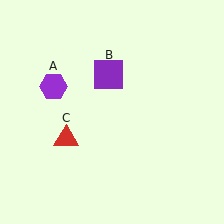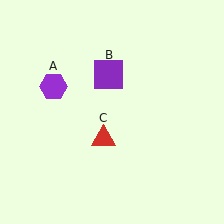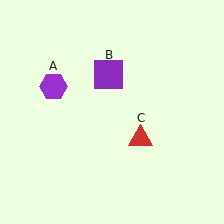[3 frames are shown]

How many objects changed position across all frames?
1 object changed position: red triangle (object C).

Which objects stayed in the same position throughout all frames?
Purple hexagon (object A) and purple square (object B) remained stationary.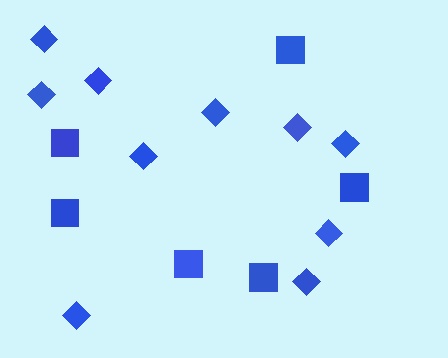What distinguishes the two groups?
There are 2 groups: one group of squares (6) and one group of diamonds (10).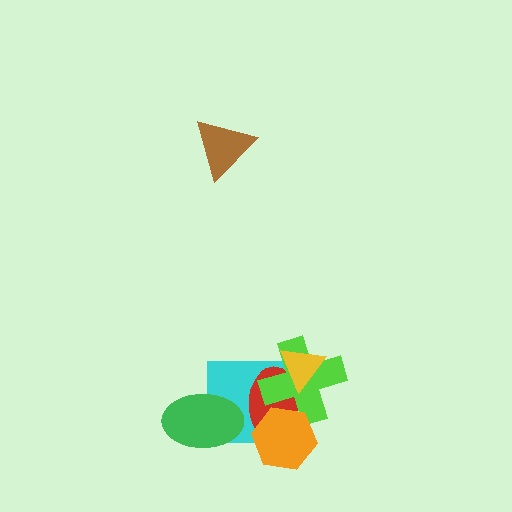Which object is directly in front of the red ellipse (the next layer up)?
The lime cross is directly in front of the red ellipse.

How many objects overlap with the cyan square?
4 objects overlap with the cyan square.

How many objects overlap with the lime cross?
4 objects overlap with the lime cross.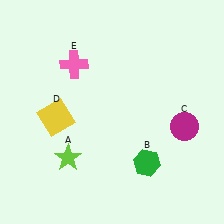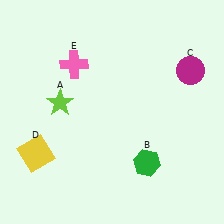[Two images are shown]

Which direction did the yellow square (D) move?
The yellow square (D) moved down.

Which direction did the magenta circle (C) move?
The magenta circle (C) moved up.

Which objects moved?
The objects that moved are: the lime star (A), the magenta circle (C), the yellow square (D).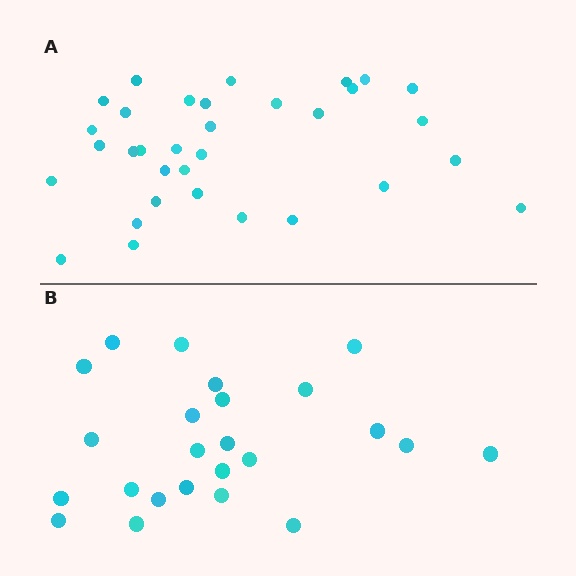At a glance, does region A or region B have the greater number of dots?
Region A (the top region) has more dots.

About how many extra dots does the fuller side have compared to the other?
Region A has roughly 8 or so more dots than region B.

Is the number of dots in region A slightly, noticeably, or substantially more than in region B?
Region A has noticeably more, but not dramatically so. The ratio is roughly 1.4 to 1.